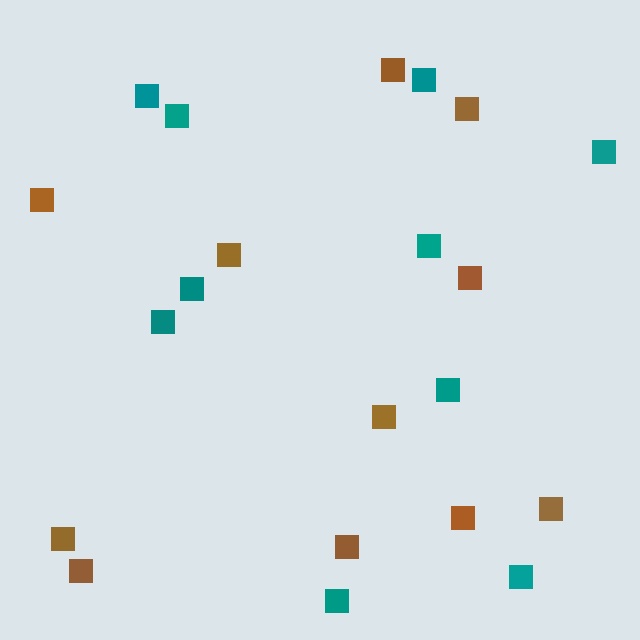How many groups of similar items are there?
There are 2 groups: one group of teal squares (10) and one group of brown squares (11).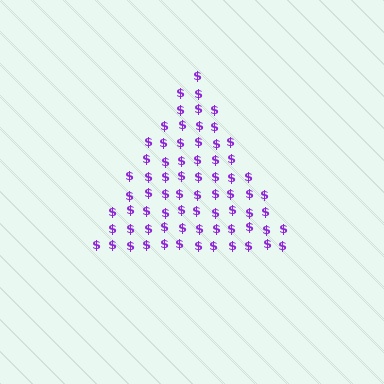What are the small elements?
The small elements are dollar signs.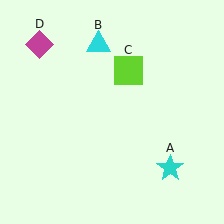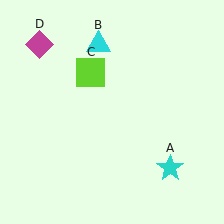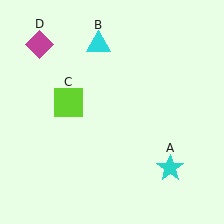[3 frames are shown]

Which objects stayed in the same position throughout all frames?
Cyan star (object A) and cyan triangle (object B) and magenta diamond (object D) remained stationary.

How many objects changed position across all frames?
1 object changed position: lime square (object C).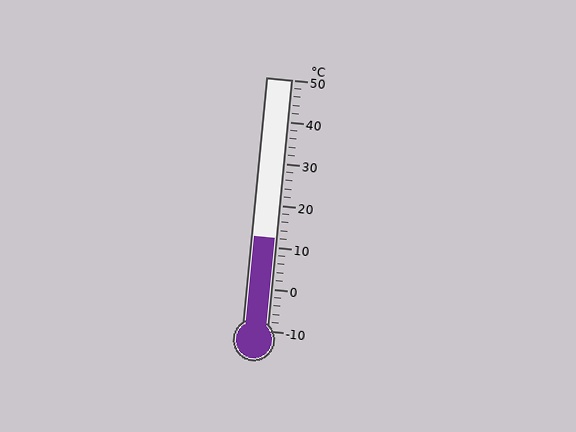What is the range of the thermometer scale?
The thermometer scale ranges from -10°C to 50°C.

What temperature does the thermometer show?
The thermometer shows approximately 12°C.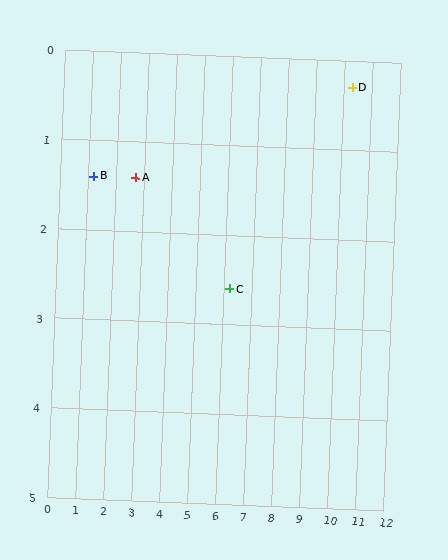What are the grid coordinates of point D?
Point D is at approximately (10.3, 0.3).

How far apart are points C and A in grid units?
Points C and A are about 3.7 grid units apart.